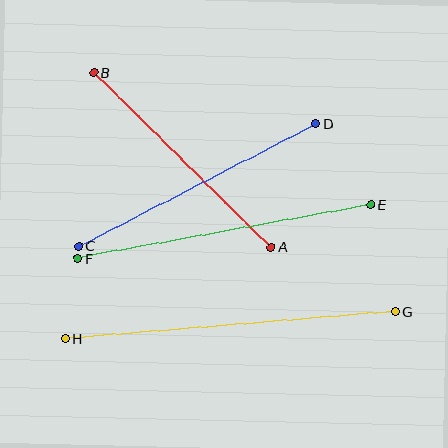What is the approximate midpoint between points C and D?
The midpoint is at approximately (197, 185) pixels.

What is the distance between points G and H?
The distance is approximately 331 pixels.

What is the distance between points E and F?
The distance is approximately 298 pixels.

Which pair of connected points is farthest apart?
Points G and H are farthest apart.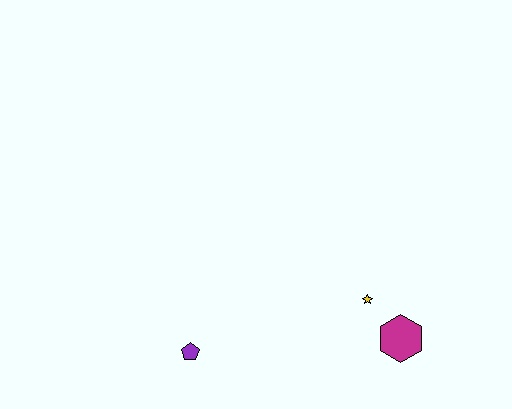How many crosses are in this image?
There are no crosses.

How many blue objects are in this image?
There are no blue objects.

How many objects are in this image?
There are 3 objects.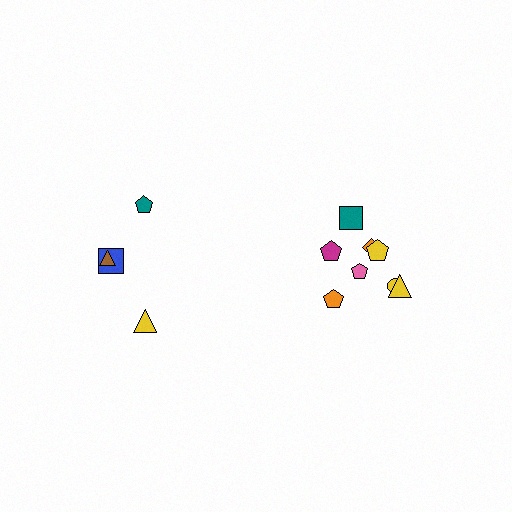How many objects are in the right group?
There are 8 objects.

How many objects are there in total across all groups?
There are 12 objects.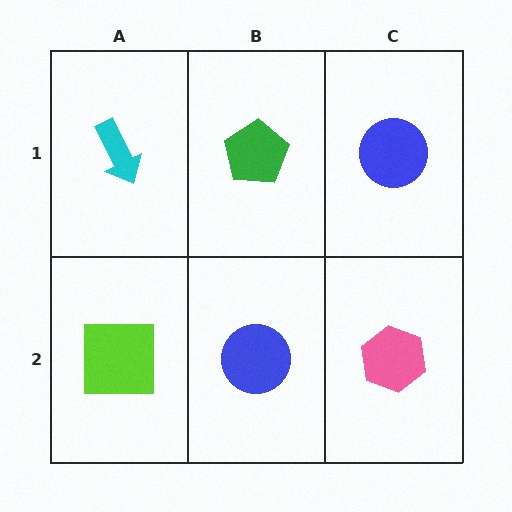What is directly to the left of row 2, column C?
A blue circle.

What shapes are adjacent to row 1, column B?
A blue circle (row 2, column B), a cyan arrow (row 1, column A), a blue circle (row 1, column C).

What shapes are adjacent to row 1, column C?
A pink hexagon (row 2, column C), a green pentagon (row 1, column B).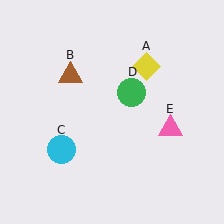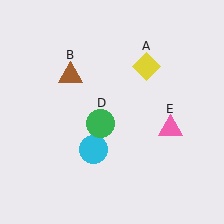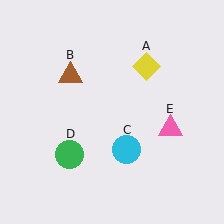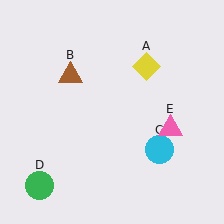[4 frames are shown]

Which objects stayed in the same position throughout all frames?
Yellow diamond (object A) and brown triangle (object B) and pink triangle (object E) remained stationary.